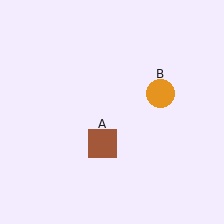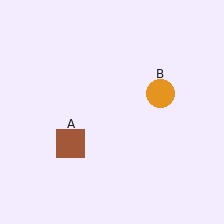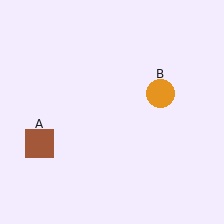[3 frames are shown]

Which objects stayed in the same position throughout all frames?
Orange circle (object B) remained stationary.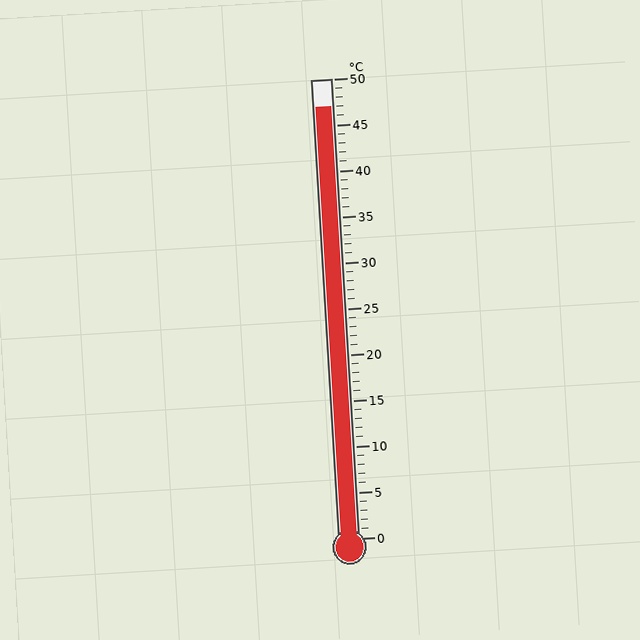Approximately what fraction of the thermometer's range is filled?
The thermometer is filled to approximately 95% of its range.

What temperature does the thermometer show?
The thermometer shows approximately 47°C.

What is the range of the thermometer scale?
The thermometer scale ranges from 0°C to 50°C.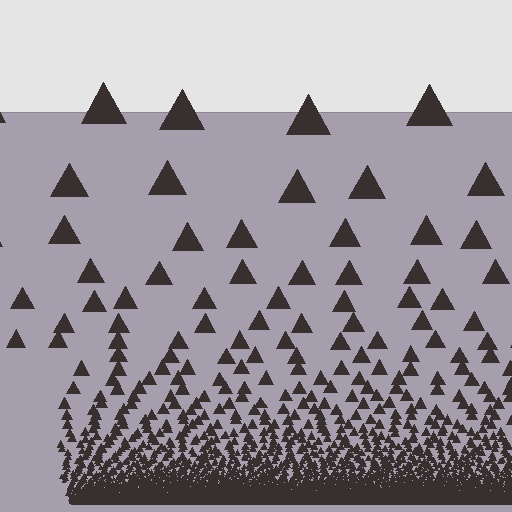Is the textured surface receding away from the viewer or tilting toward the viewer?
The surface appears to tilt toward the viewer. Texture elements get larger and sparser toward the top.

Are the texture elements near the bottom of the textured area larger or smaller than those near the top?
Smaller. The gradient is inverted — elements near the bottom are smaller and denser.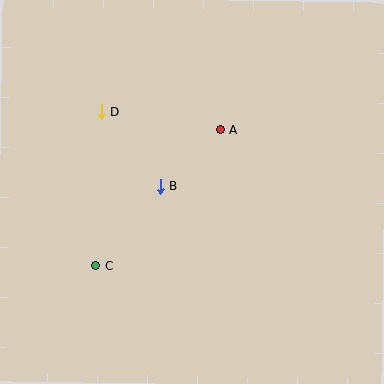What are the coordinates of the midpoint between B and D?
The midpoint between B and D is at (131, 149).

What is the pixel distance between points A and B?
The distance between A and B is 82 pixels.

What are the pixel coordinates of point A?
Point A is at (220, 130).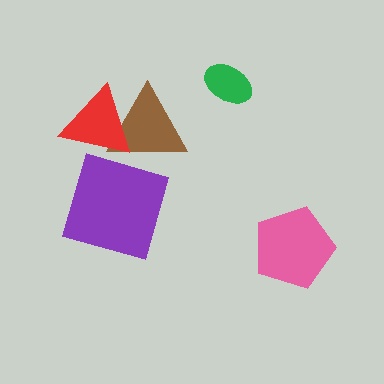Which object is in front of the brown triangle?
The red triangle is in front of the brown triangle.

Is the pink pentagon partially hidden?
No, no other shape covers it.